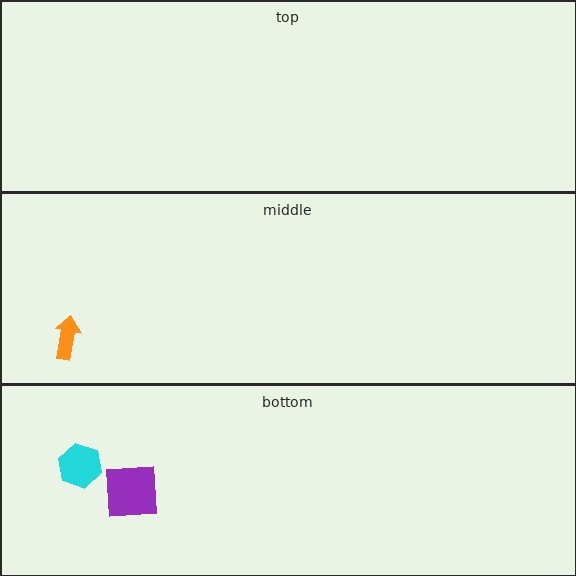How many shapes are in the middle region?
1.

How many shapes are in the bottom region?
2.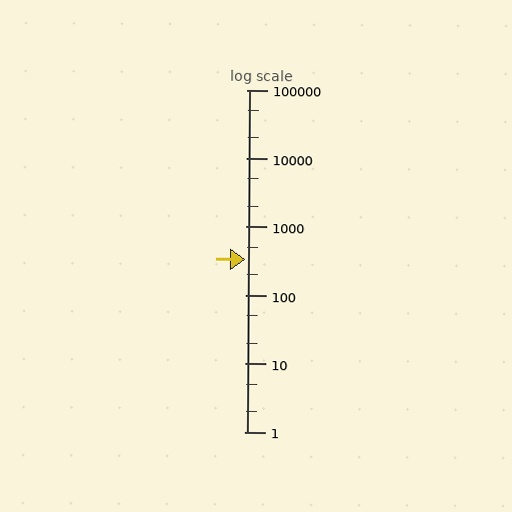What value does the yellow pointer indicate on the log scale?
The pointer indicates approximately 330.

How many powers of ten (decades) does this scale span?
The scale spans 5 decades, from 1 to 100000.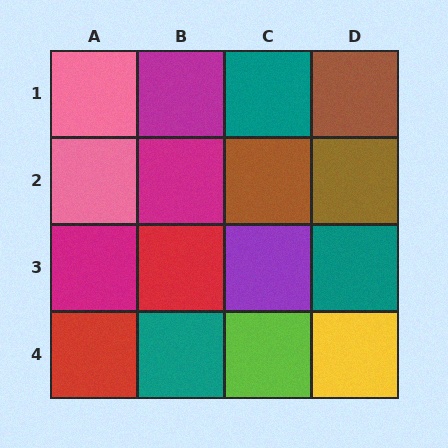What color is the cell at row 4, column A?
Red.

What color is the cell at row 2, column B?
Magenta.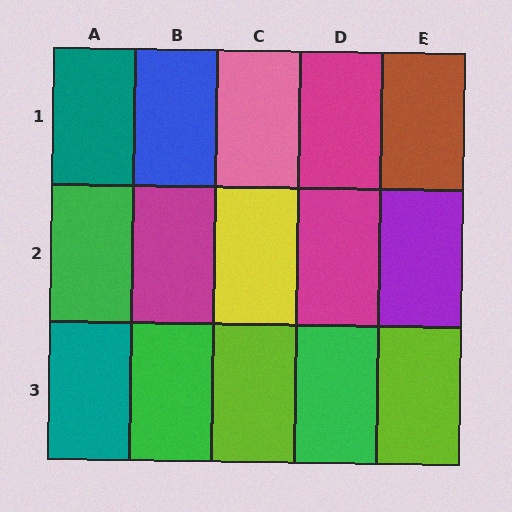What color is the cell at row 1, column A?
Teal.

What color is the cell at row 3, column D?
Green.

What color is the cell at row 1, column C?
Pink.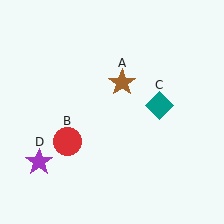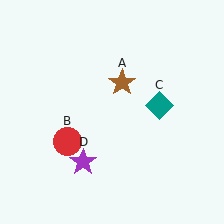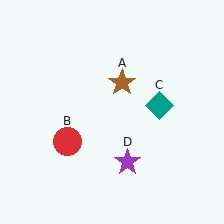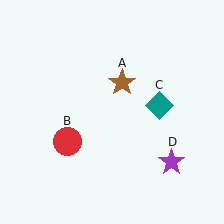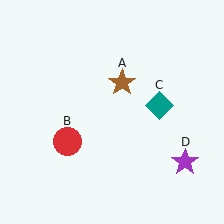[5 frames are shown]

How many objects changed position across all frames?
1 object changed position: purple star (object D).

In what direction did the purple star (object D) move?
The purple star (object D) moved right.